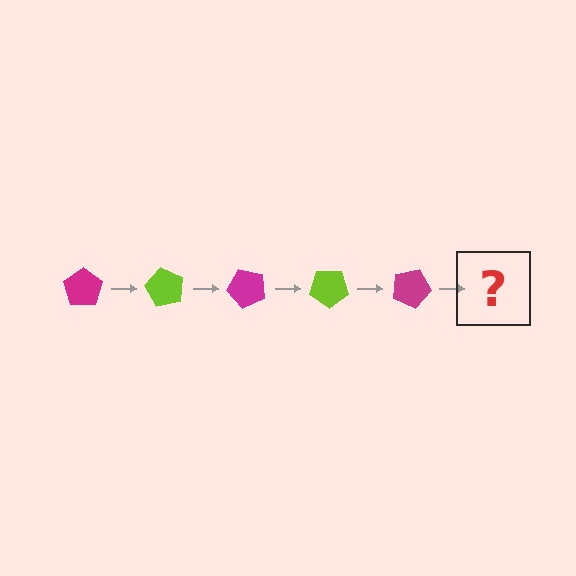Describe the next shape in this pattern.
It should be a lime pentagon, rotated 300 degrees from the start.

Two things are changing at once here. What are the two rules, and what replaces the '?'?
The two rules are that it rotates 60 degrees each step and the color cycles through magenta and lime. The '?' should be a lime pentagon, rotated 300 degrees from the start.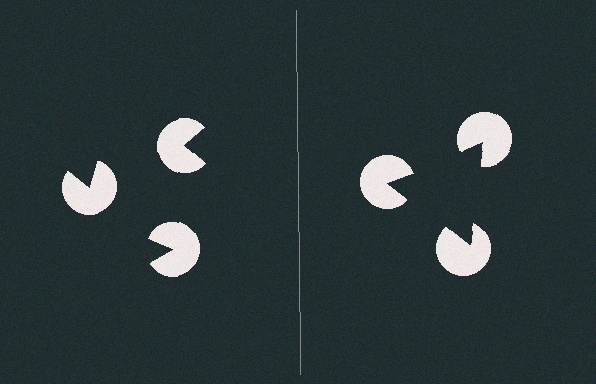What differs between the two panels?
The pac-man discs are positioned identically on both sides; only the wedge orientations differ. On the right they align to a triangle; on the left they are misaligned.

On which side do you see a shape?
An illusory triangle appears on the right side. On the left side the wedge cuts are rotated, so no coherent shape forms.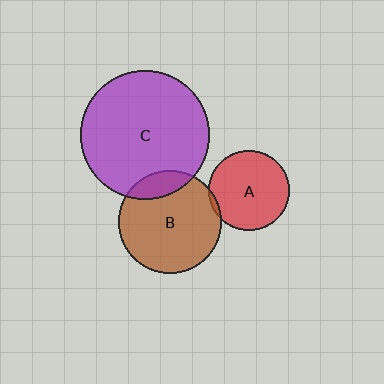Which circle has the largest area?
Circle C (purple).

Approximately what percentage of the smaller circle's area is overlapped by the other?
Approximately 5%.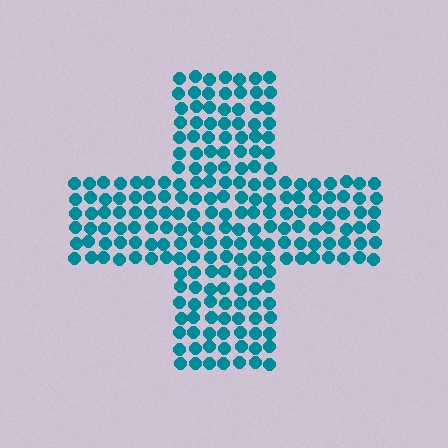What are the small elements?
The small elements are circles.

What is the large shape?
The large shape is a cross.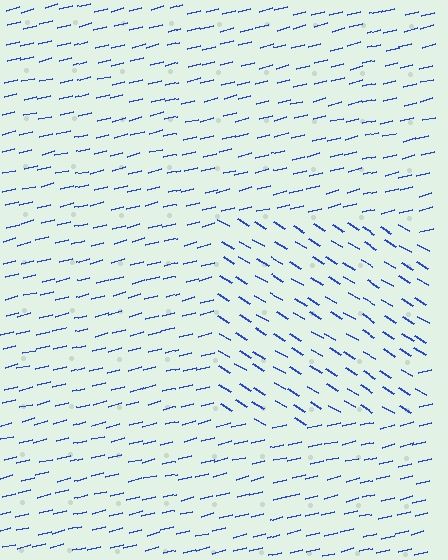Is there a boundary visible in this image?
Yes, there is a texture boundary formed by a change in line orientation.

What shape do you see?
I see a rectangle.